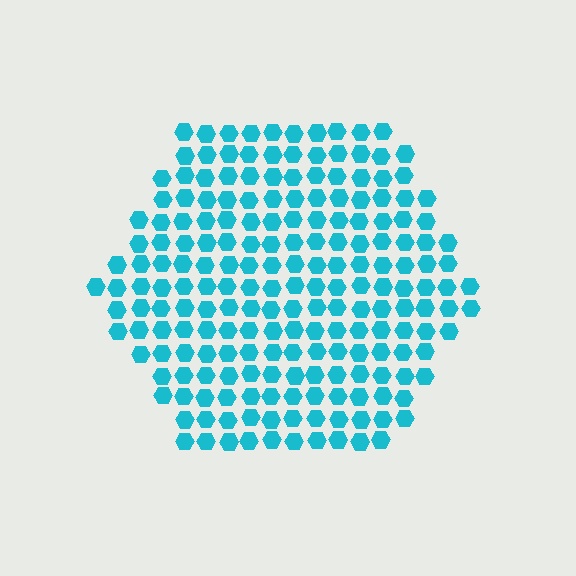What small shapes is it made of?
It is made of small hexagons.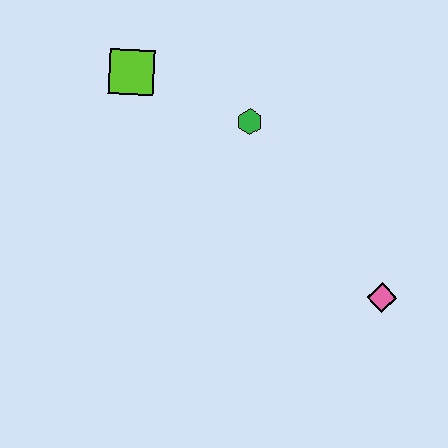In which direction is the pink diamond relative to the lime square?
The pink diamond is to the right of the lime square.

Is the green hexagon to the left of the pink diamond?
Yes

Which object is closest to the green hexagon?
The lime square is closest to the green hexagon.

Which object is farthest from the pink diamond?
The lime square is farthest from the pink diamond.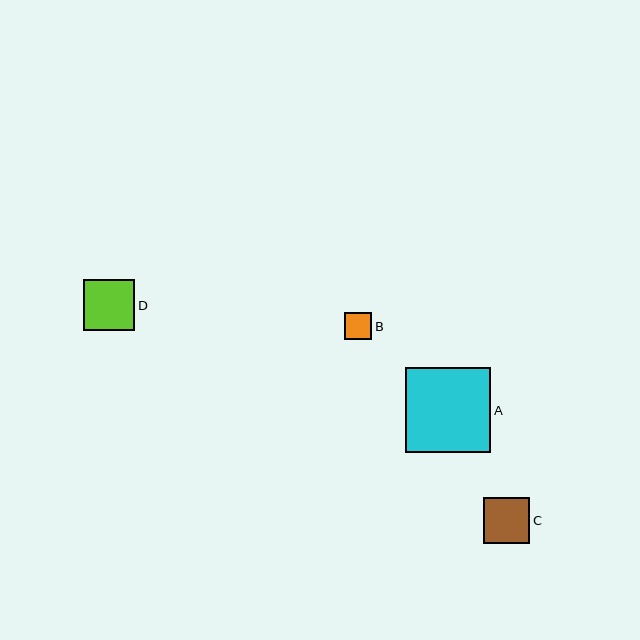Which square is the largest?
Square A is the largest with a size of approximately 85 pixels.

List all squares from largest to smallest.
From largest to smallest: A, D, C, B.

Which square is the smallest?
Square B is the smallest with a size of approximately 27 pixels.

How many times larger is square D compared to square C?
Square D is approximately 1.1 times the size of square C.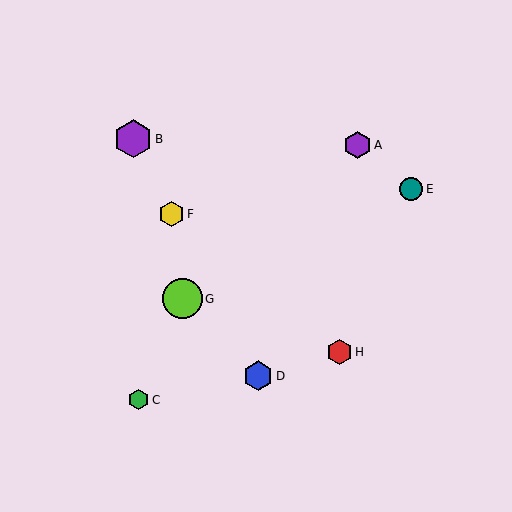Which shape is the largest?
The lime circle (labeled G) is the largest.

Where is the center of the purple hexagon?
The center of the purple hexagon is at (357, 145).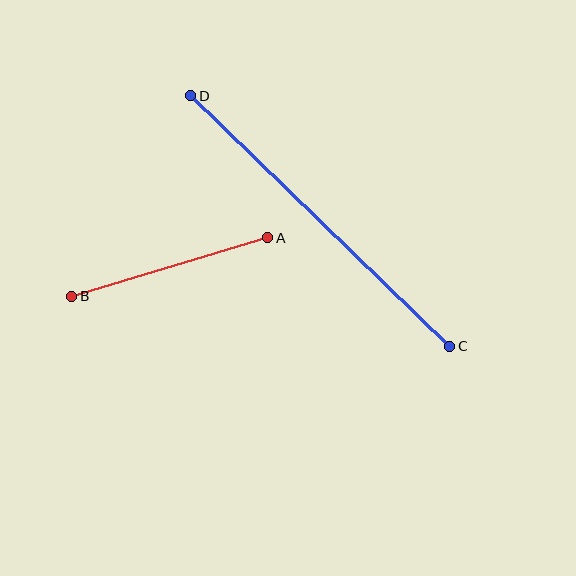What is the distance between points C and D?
The distance is approximately 360 pixels.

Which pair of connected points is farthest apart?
Points C and D are farthest apart.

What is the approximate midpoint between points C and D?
The midpoint is at approximately (320, 221) pixels.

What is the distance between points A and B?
The distance is approximately 204 pixels.